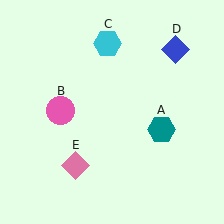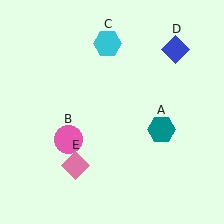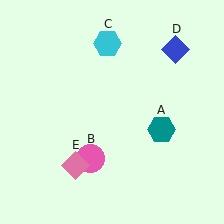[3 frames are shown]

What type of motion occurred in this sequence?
The pink circle (object B) rotated counterclockwise around the center of the scene.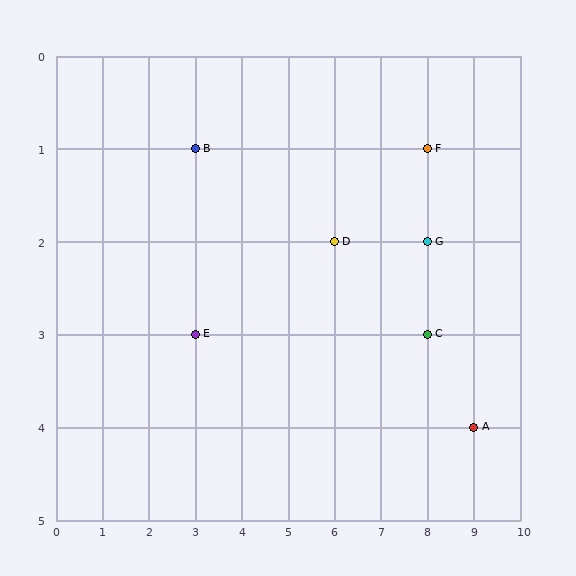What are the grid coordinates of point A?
Point A is at grid coordinates (9, 4).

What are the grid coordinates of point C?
Point C is at grid coordinates (8, 3).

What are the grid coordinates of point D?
Point D is at grid coordinates (6, 2).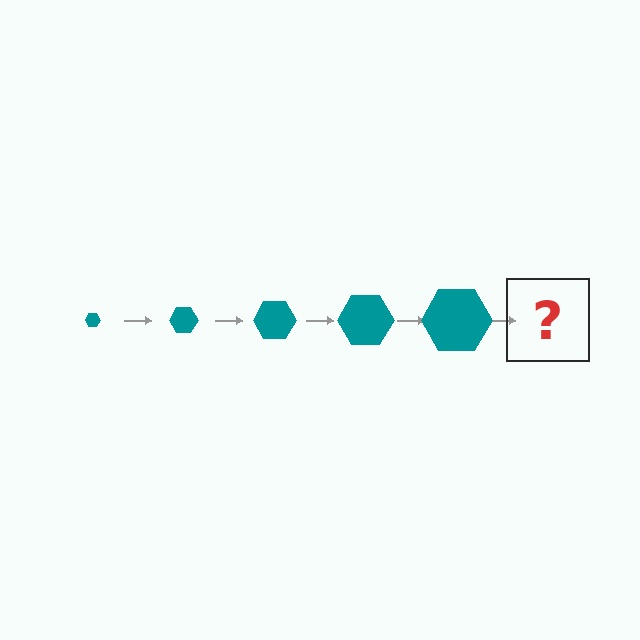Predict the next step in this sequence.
The next step is a teal hexagon, larger than the previous one.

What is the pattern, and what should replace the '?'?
The pattern is that the hexagon gets progressively larger each step. The '?' should be a teal hexagon, larger than the previous one.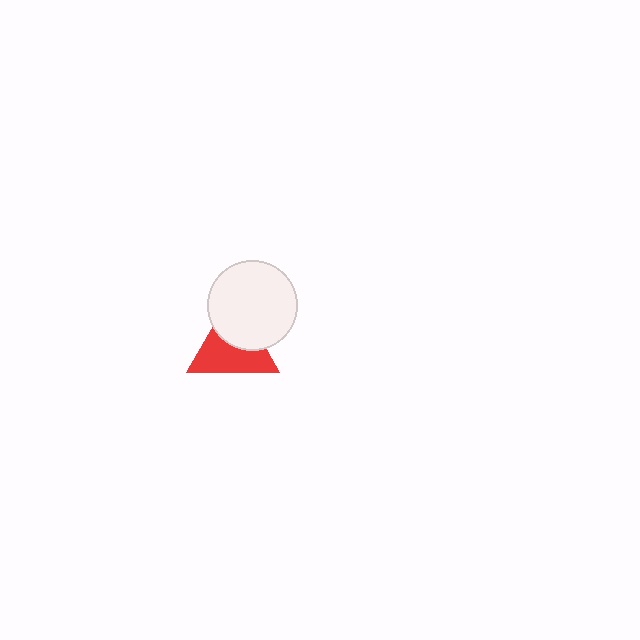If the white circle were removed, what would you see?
You would see the complete red triangle.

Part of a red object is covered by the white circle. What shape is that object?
It is a triangle.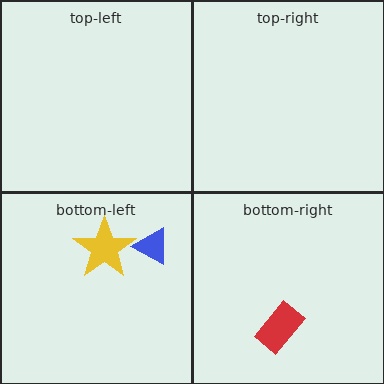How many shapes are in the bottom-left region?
2.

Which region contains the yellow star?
The bottom-left region.